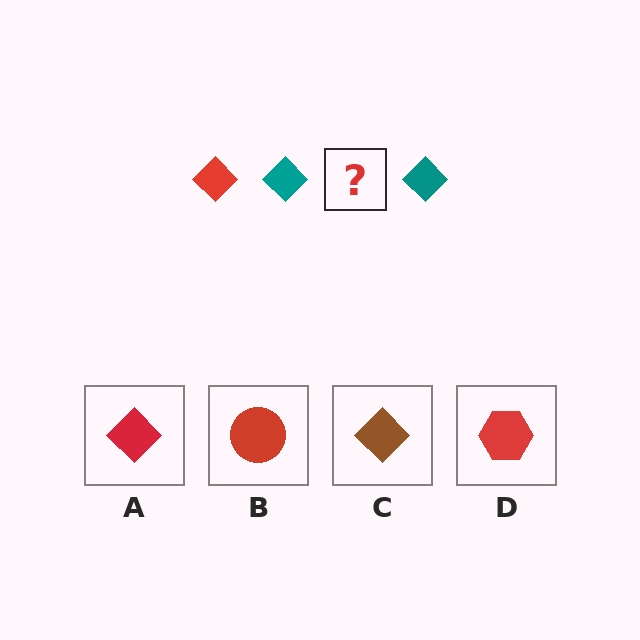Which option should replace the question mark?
Option A.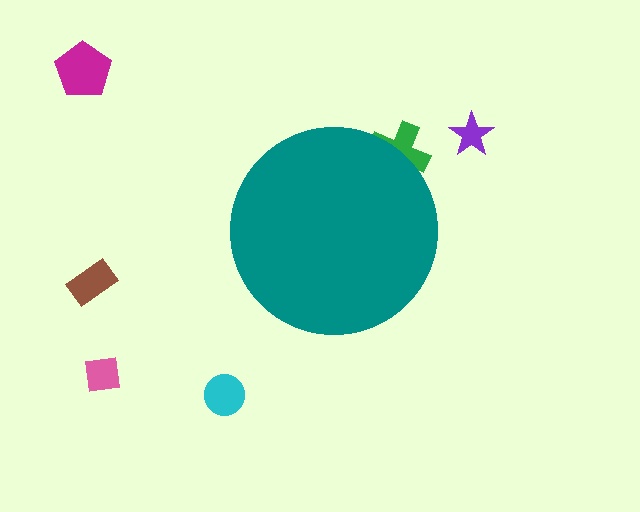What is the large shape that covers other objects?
A teal circle.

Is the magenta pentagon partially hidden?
No, the magenta pentagon is fully visible.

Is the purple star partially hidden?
No, the purple star is fully visible.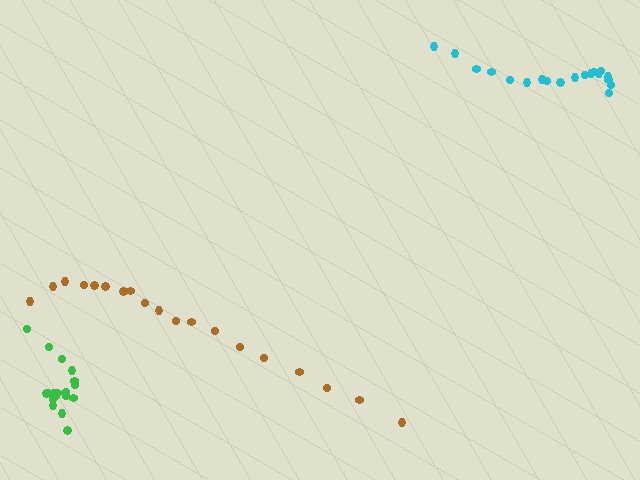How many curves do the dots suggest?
There are 3 distinct paths.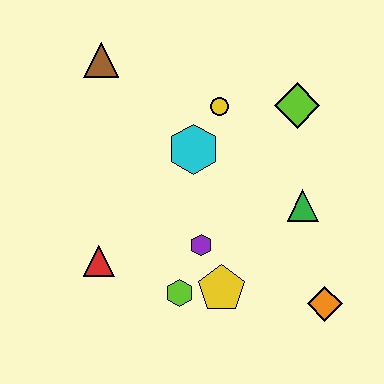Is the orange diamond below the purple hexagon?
Yes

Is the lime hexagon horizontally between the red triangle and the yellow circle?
Yes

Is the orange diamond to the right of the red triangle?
Yes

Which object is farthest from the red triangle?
The lime diamond is farthest from the red triangle.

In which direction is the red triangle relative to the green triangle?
The red triangle is to the left of the green triangle.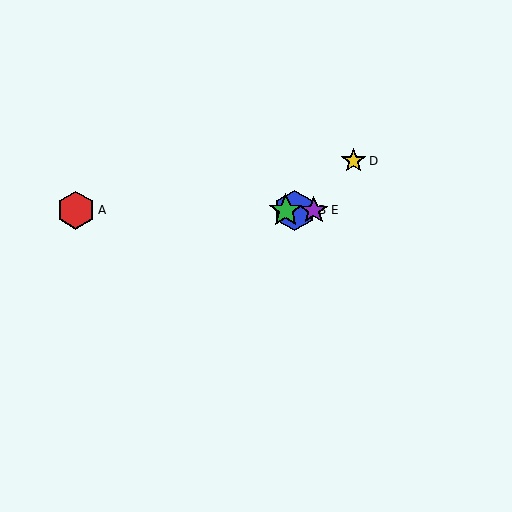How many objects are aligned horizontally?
4 objects (A, B, C, E) are aligned horizontally.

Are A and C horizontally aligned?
Yes, both are at y≈210.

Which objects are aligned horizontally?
Objects A, B, C, E are aligned horizontally.